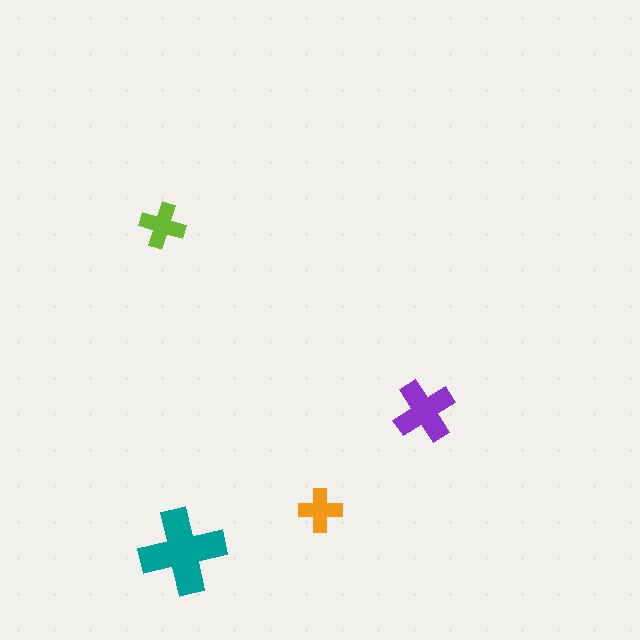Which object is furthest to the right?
The purple cross is rightmost.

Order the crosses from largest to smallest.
the teal one, the purple one, the lime one, the orange one.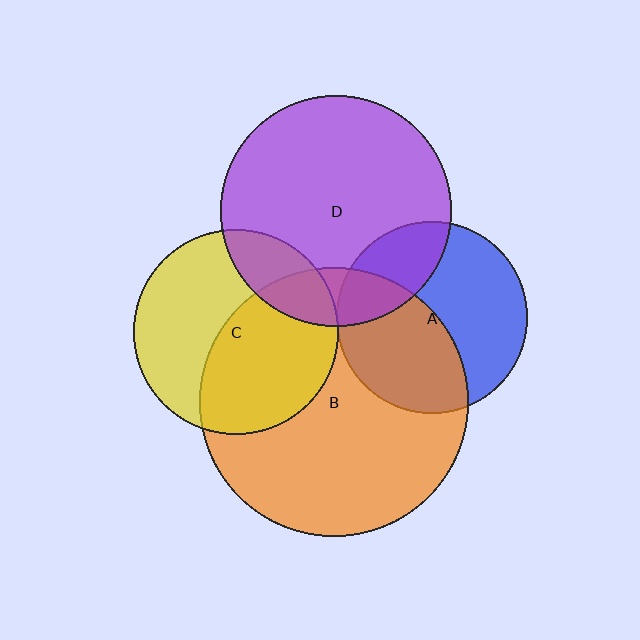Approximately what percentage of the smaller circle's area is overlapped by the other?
Approximately 20%.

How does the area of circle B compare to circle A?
Approximately 2.0 times.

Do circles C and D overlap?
Yes.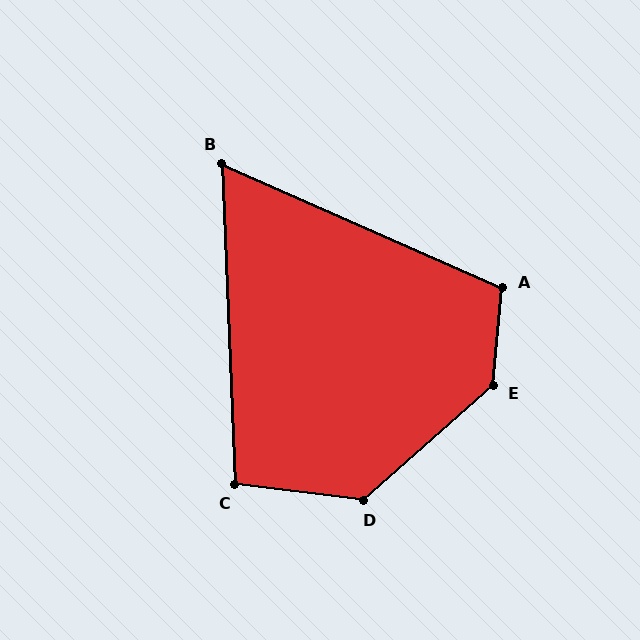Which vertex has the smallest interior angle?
B, at approximately 64 degrees.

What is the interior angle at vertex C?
Approximately 99 degrees (obtuse).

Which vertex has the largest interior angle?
E, at approximately 137 degrees.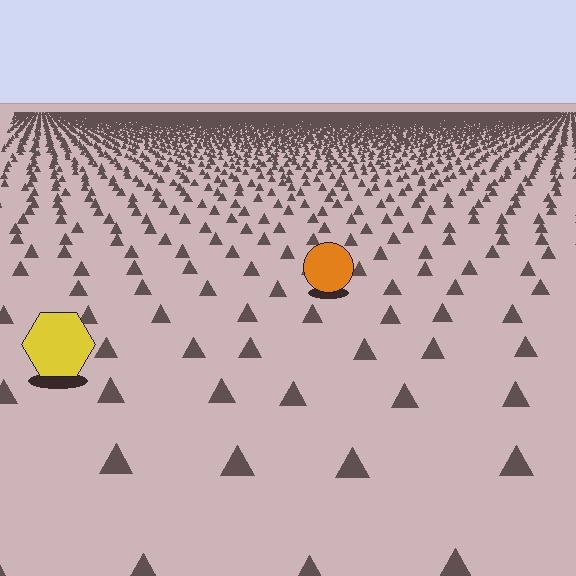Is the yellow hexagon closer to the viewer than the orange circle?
Yes. The yellow hexagon is closer — you can tell from the texture gradient: the ground texture is coarser near it.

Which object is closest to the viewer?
The yellow hexagon is closest. The texture marks near it are larger and more spread out.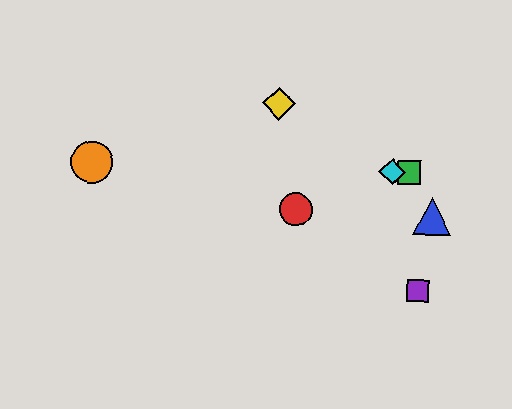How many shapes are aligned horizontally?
3 shapes (the green square, the orange circle, the cyan diamond) are aligned horizontally.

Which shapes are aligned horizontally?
The green square, the orange circle, the cyan diamond are aligned horizontally.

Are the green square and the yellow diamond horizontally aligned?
No, the green square is at y≈172 and the yellow diamond is at y≈103.